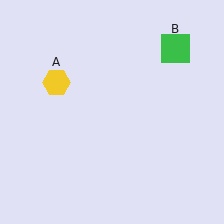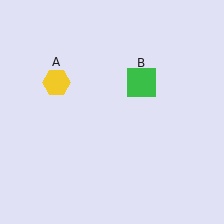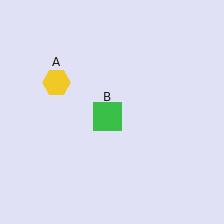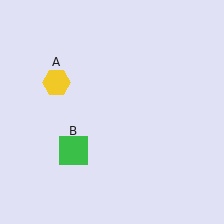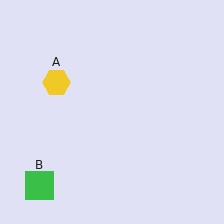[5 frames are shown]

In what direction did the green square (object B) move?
The green square (object B) moved down and to the left.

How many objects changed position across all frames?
1 object changed position: green square (object B).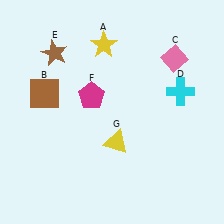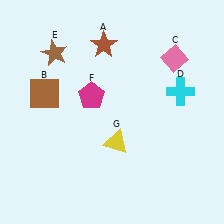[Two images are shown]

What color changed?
The star (A) changed from yellow in Image 1 to brown in Image 2.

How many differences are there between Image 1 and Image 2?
There is 1 difference between the two images.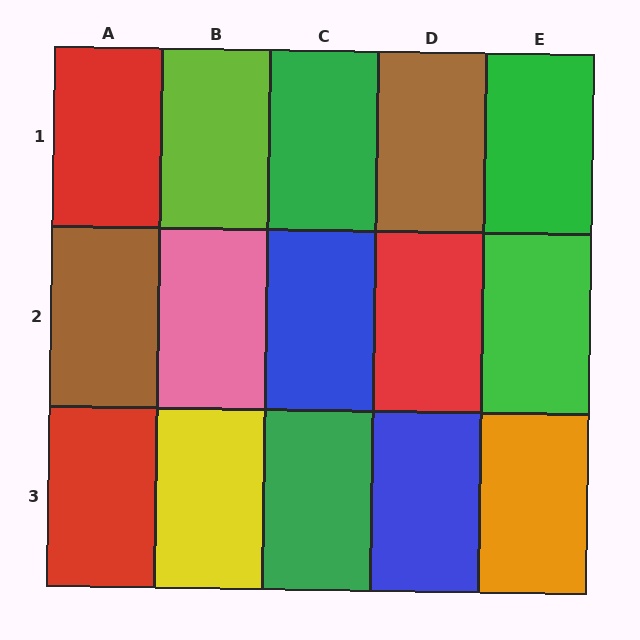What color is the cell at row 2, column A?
Brown.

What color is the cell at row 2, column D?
Red.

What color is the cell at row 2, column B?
Pink.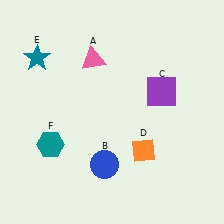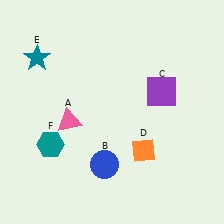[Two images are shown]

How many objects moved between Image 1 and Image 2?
1 object moved between the two images.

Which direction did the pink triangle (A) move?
The pink triangle (A) moved down.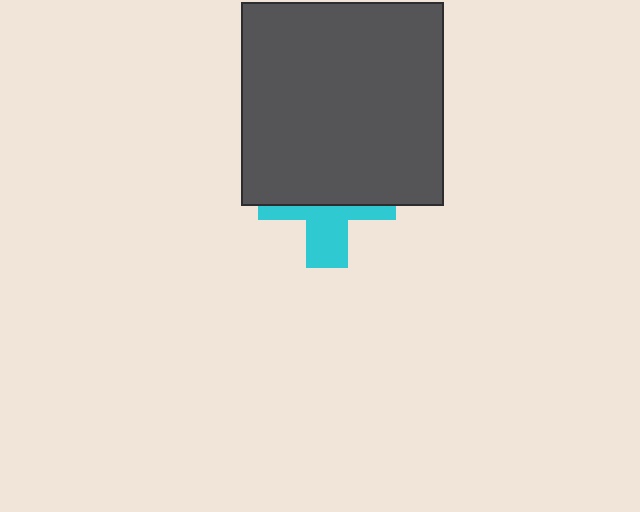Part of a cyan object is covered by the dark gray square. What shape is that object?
It is a cross.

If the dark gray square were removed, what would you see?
You would see the complete cyan cross.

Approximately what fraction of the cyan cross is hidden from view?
Roughly 60% of the cyan cross is hidden behind the dark gray square.